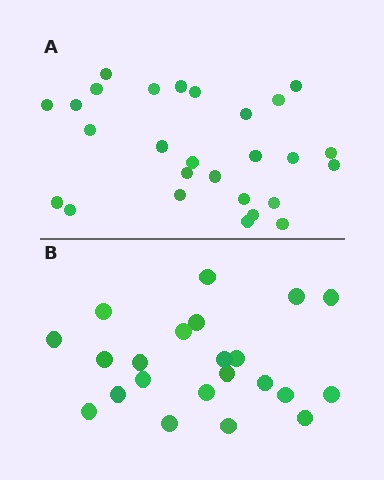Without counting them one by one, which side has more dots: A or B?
Region A (the top region) has more dots.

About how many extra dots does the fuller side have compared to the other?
Region A has about 5 more dots than region B.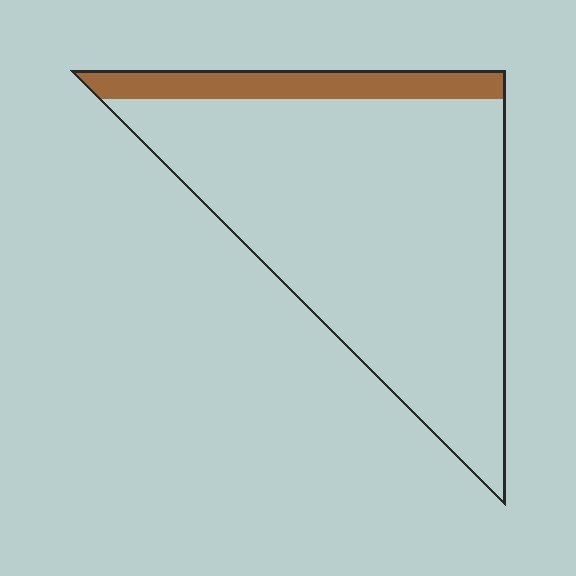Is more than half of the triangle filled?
No.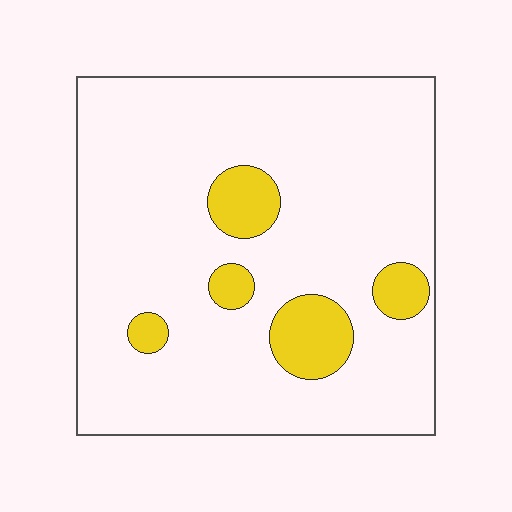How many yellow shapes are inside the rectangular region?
5.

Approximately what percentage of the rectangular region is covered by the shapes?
Approximately 10%.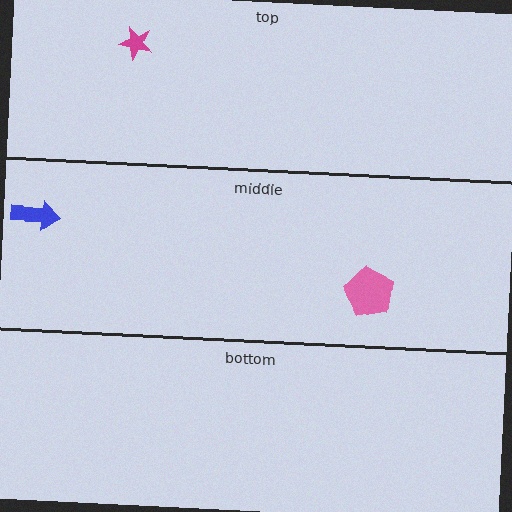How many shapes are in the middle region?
2.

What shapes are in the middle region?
The blue arrow, the pink pentagon.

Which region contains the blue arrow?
The middle region.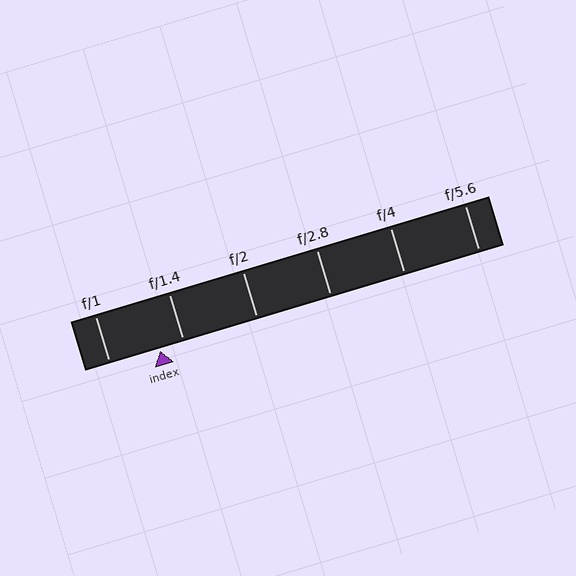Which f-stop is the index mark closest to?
The index mark is closest to f/1.4.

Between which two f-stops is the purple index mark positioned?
The index mark is between f/1 and f/1.4.